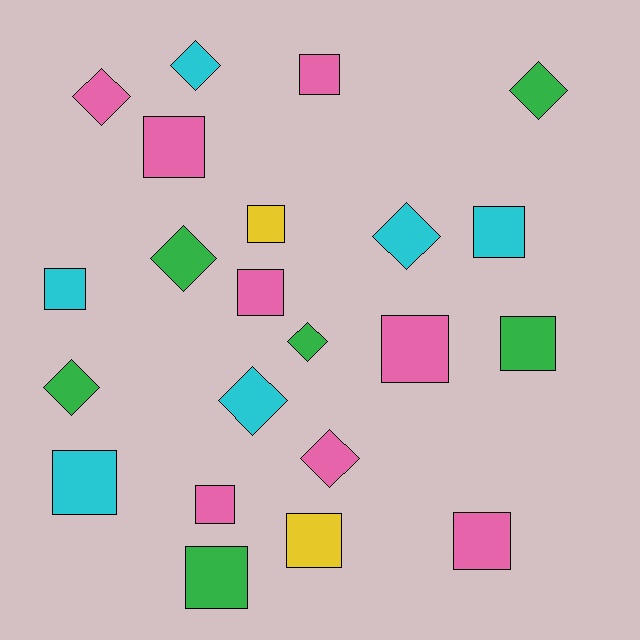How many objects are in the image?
There are 22 objects.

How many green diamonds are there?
There are 4 green diamonds.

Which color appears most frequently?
Pink, with 8 objects.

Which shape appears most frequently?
Square, with 13 objects.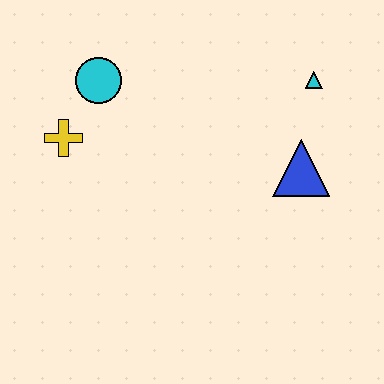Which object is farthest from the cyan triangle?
The yellow cross is farthest from the cyan triangle.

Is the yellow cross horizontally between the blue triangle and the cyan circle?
No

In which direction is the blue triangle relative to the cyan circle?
The blue triangle is to the right of the cyan circle.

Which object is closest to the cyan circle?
The yellow cross is closest to the cyan circle.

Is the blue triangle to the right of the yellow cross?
Yes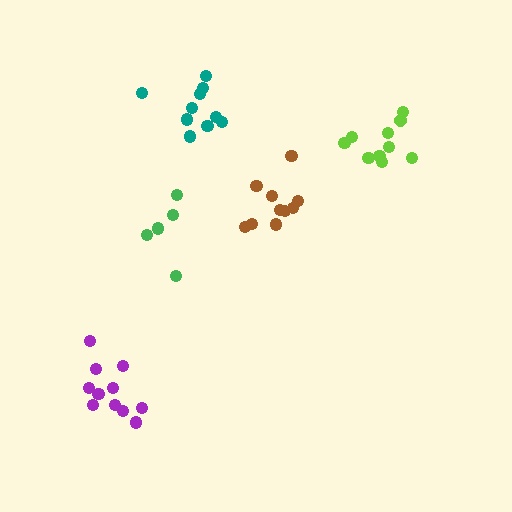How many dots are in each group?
Group 1: 11 dots, Group 2: 10 dots, Group 3: 10 dots, Group 4: 10 dots, Group 5: 5 dots (46 total).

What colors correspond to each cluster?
The clusters are colored: purple, brown, teal, lime, green.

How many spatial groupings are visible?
There are 5 spatial groupings.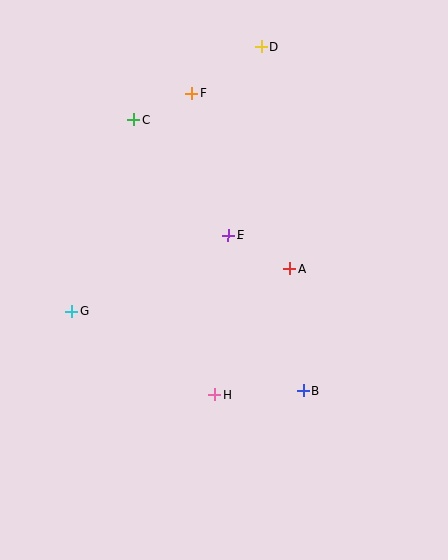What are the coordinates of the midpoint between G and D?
The midpoint between G and D is at (166, 179).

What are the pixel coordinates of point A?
Point A is at (290, 268).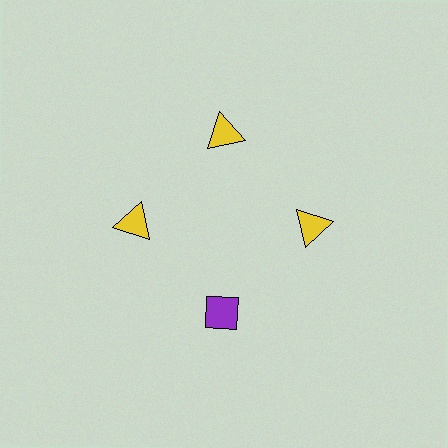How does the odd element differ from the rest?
It differs in both color (purple instead of yellow) and shape (diamond instead of triangle).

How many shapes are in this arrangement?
There are 4 shapes arranged in a ring pattern.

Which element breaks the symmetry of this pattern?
The purple diamond at roughly the 6 o'clock position breaks the symmetry. All other shapes are yellow triangles.